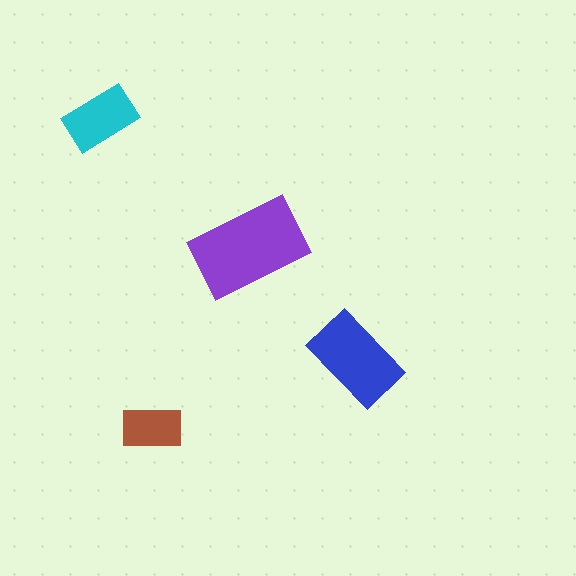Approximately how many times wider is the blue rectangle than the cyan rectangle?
About 1.5 times wider.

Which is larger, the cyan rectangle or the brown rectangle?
The cyan one.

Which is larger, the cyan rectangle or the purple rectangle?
The purple one.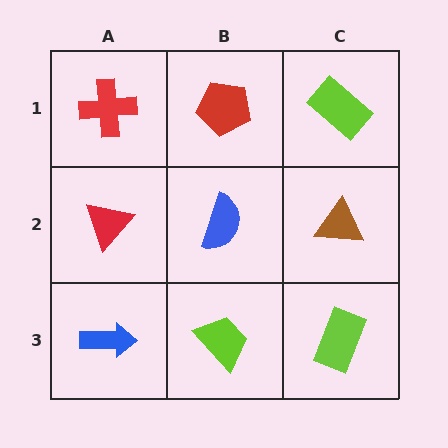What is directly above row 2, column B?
A red pentagon.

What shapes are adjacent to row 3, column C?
A brown triangle (row 2, column C), a lime trapezoid (row 3, column B).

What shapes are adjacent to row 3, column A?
A red triangle (row 2, column A), a lime trapezoid (row 3, column B).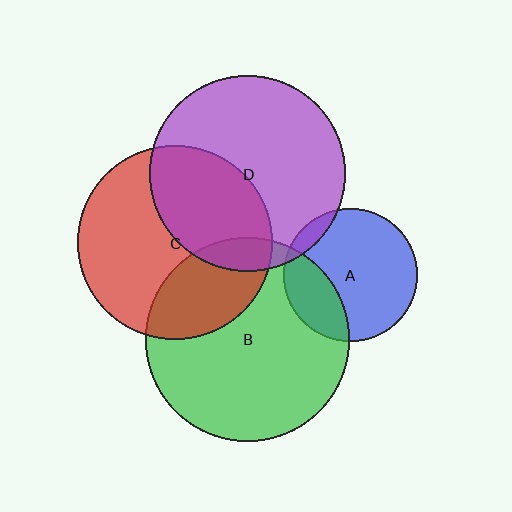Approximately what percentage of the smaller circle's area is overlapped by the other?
Approximately 10%.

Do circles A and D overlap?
Yes.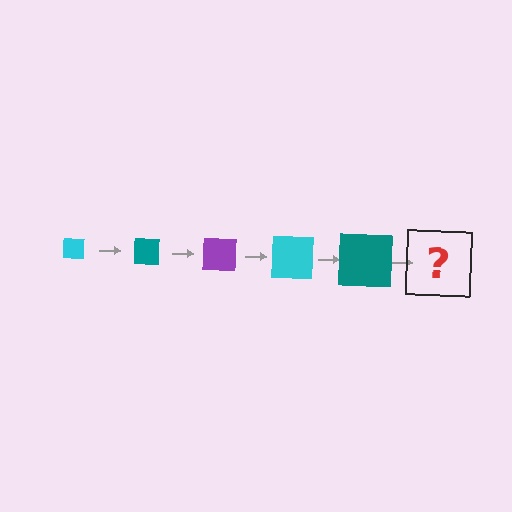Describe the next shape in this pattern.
It should be a purple square, larger than the previous one.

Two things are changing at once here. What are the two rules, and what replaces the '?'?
The two rules are that the square grows larger each step and the color cycles through cyan, teal, and purple. The '?' should be a purple square, larger than the previous one.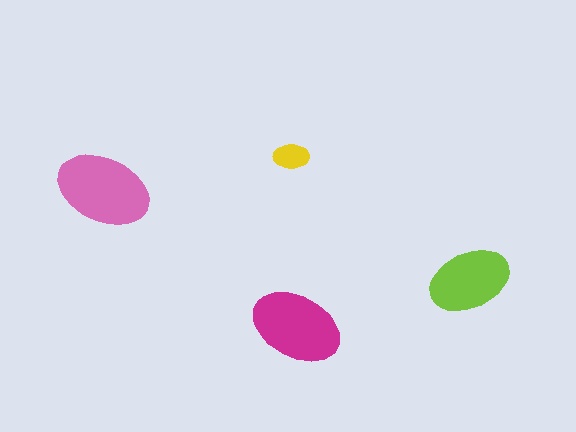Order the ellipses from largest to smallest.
the pink one, the magenta one, the lime one, the yellow one.